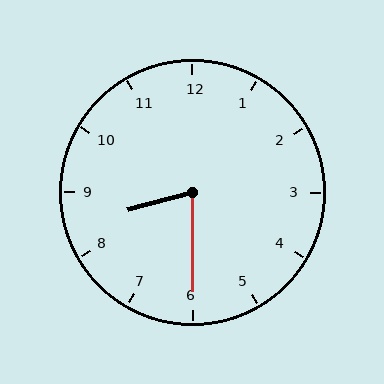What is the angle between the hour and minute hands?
Approximately 75 degrees.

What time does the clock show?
8:30.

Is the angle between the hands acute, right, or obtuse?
It is acute.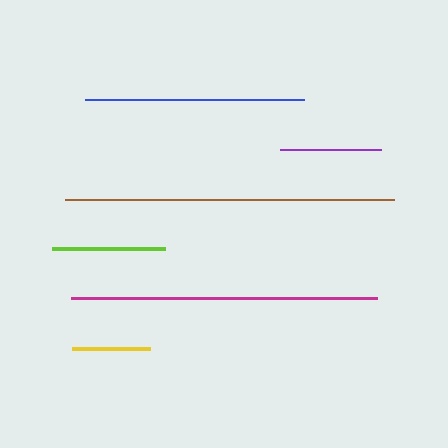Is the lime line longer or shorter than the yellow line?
The lime line is longer than the yellow line.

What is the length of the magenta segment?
The magenta segment is approximately 307 pixels long.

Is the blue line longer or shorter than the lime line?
The blue line is longer than the lime line.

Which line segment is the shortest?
The yellow line is the shortest at approximately 79 pixels.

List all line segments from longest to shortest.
From longest to shortest: brown, magenta, blue, lime, purple, yellow.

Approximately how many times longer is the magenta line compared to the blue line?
The magenta line is approximately 1.4 times the length of the blue line.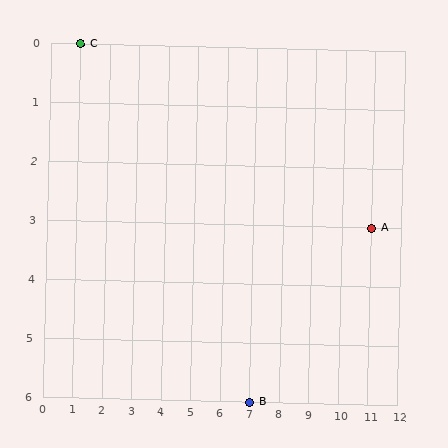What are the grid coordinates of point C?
Point C is at grid coordinates (1, 0).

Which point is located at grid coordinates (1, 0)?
Point C is at (1, 0).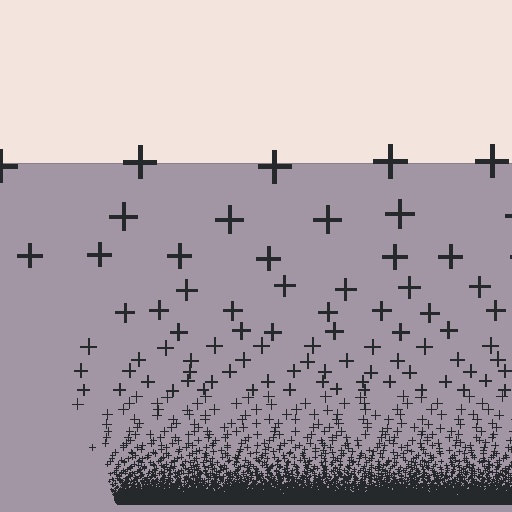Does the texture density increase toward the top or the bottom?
Density increases toward the bottom.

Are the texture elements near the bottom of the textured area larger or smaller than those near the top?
Smaller. The gradient is inverted — elements near the bottom are smaller and denser.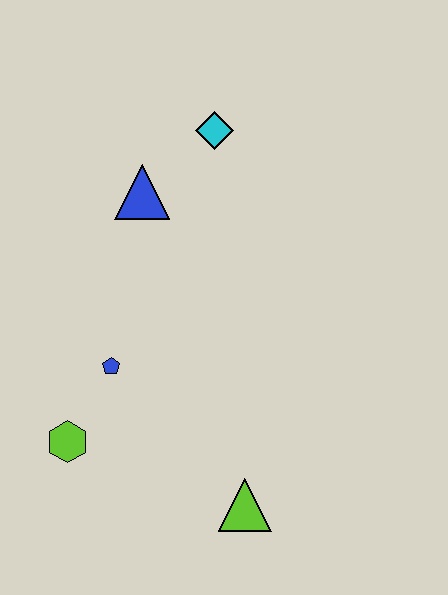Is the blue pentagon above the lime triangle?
Yes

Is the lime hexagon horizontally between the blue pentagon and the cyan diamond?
No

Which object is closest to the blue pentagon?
The lime hexagon is closest to the blue pentagon.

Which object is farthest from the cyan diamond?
The lime triangle is farthest from the cyan diamond.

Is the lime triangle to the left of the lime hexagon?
No